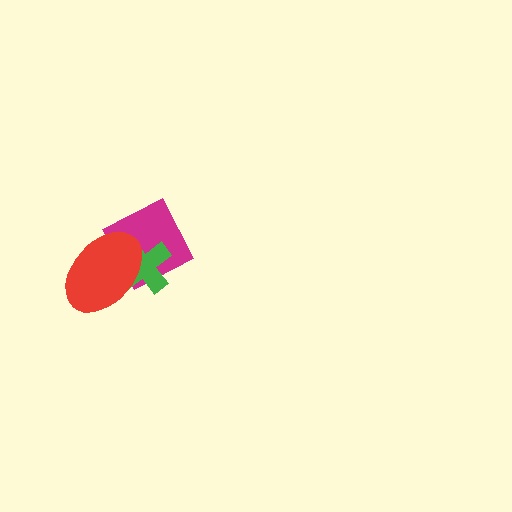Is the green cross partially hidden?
Yes, it is partially covered by another shape.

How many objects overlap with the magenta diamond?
2 objects overlap with the magenta diamond.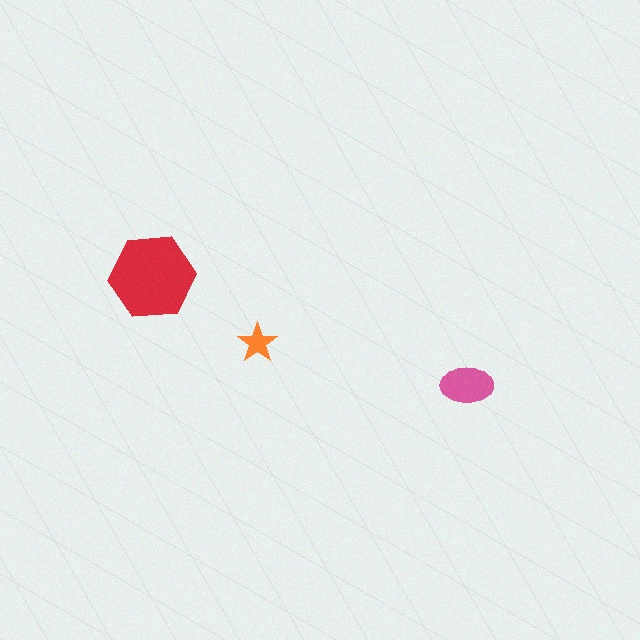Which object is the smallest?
The orange star.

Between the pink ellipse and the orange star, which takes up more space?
The pink ellipse.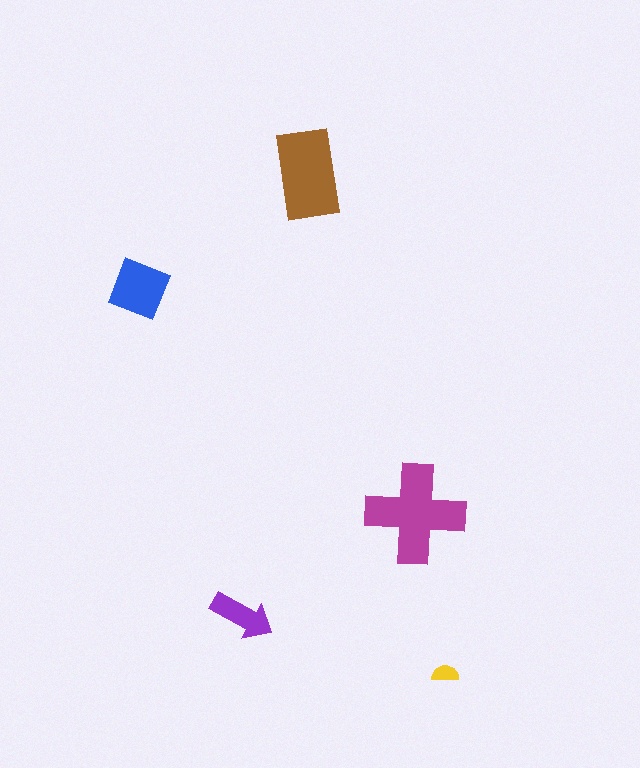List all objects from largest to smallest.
The magenta cross, the brown rectangle, the blue square, the purple arrow, the yellow semicircle.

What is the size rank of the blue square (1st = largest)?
3rd.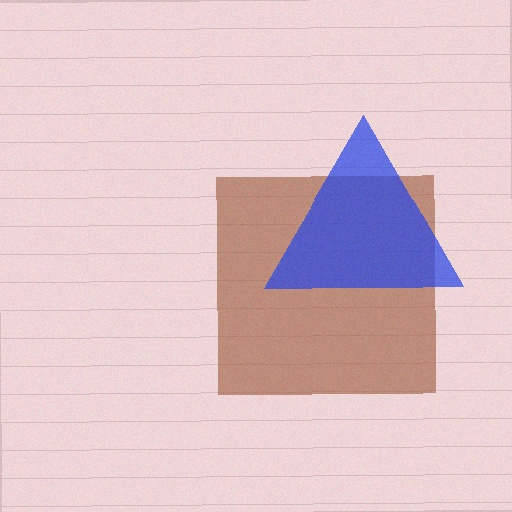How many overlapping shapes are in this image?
There are 2 overlapping shapes in the image.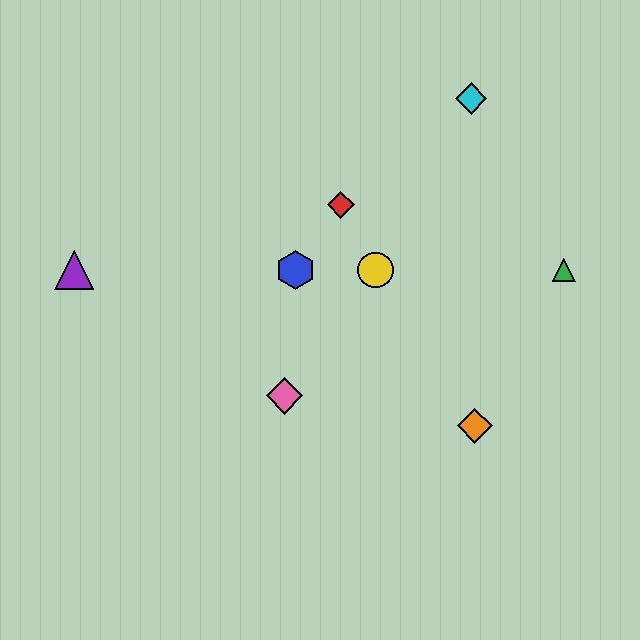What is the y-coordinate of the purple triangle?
The purple triangle is at y≈270.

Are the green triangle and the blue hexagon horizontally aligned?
Yes, both are at y≈270.